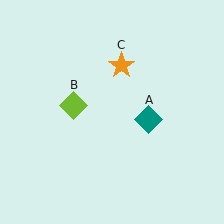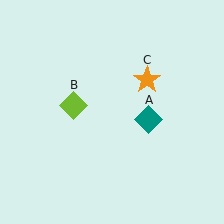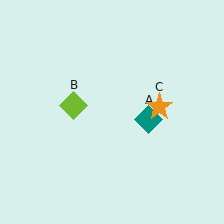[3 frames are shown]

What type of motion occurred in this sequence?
The orange star (object C) rotated clockwise around the center of the scene.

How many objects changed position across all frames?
1 object changed position: orange star (object C).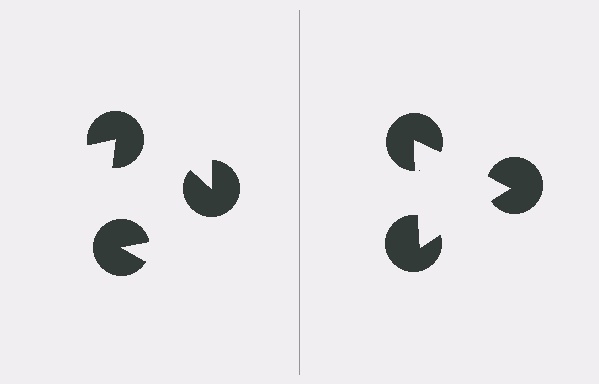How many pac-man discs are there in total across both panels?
6 — 3 on each side.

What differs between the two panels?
The pac-man discs are positioned identically on both sides; only the wedge orientations differ. On the right they align to a triangle; on the left they are misaligned.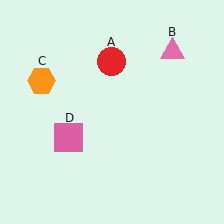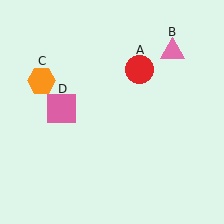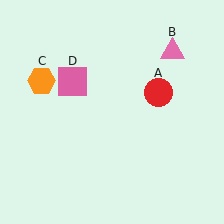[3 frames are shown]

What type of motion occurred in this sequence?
The red circle (object A), pink square (object D) rotated clockwise around the center of the scene.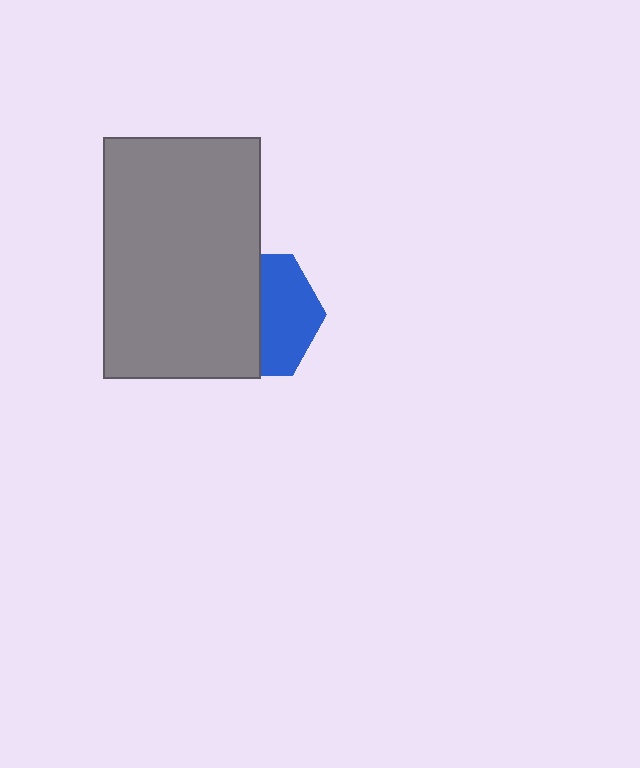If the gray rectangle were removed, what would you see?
You would see the complete blue hexagon.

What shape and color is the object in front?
The object in front is a gray rectangle.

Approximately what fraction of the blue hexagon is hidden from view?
Roughly 54% of the blue hexagon is hidden behind the gray rectangle.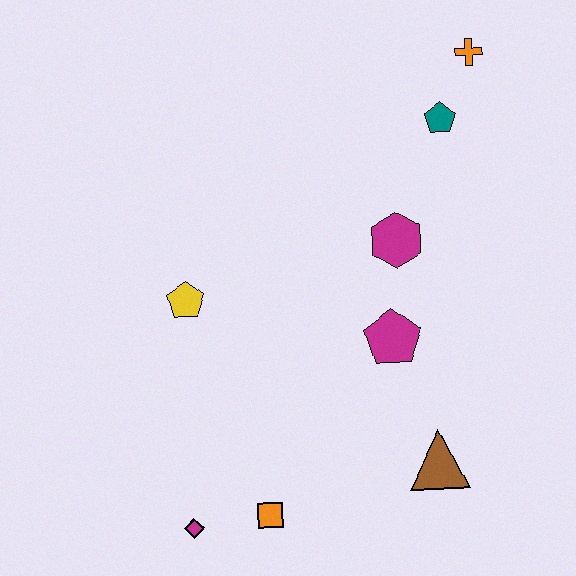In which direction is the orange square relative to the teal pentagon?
The orange square is below the teal pentagon.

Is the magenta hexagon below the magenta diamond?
No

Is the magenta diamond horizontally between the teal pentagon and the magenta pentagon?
No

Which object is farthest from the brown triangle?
The orange cross is farthest from the brown triangle.